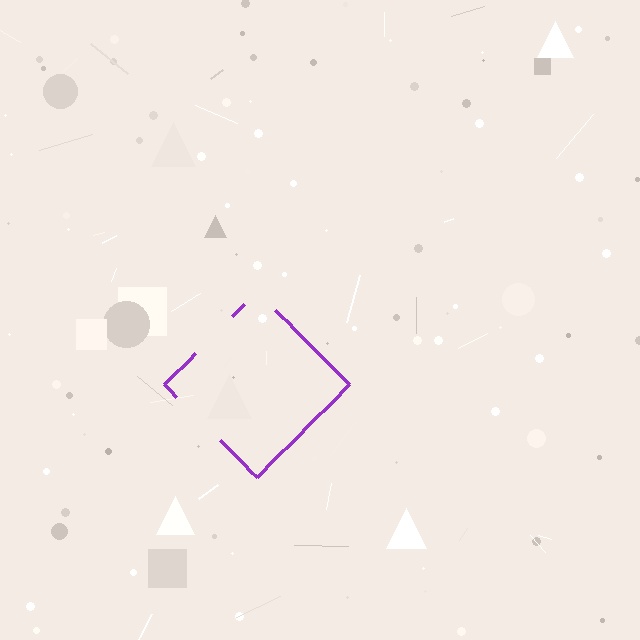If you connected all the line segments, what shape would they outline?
They would outline a diamond.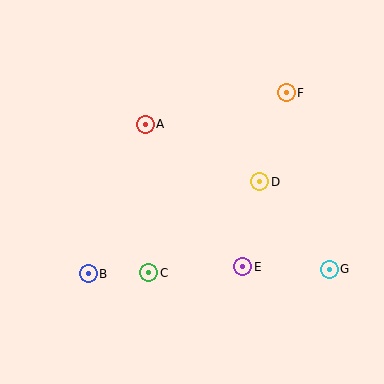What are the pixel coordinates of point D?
Point D is at (260, 182).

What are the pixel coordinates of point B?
Point B is at (88, 274).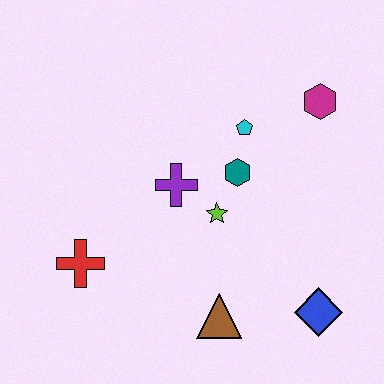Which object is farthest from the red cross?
The magenta hexagon is farthest from the red cross.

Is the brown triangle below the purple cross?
Yes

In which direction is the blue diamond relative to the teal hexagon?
The blue diamond is below the teal hexagon.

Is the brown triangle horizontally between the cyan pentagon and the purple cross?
Yes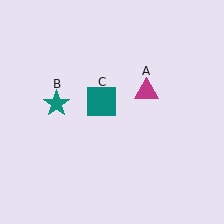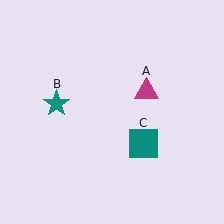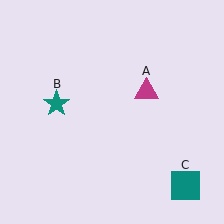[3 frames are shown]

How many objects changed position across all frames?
1 object changed position: teal square (object C).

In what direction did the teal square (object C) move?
The teal square (object C) moved down and to the right.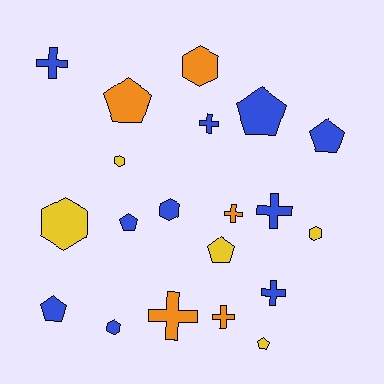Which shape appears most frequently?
Cross, with 7 objects.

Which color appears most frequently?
Blue, with 10 objects.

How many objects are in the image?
There are 20 objects.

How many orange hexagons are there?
There is 1 orange hexagon.